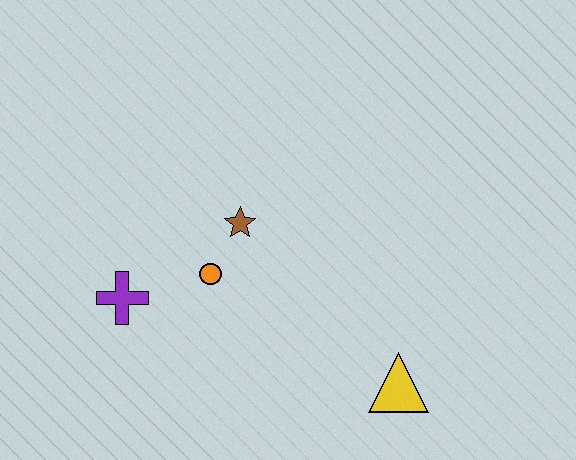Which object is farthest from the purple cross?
The yellow triangle is farthest from the purple cross.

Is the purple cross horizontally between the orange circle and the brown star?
No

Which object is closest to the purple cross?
The orange circle is closest to the purple cross.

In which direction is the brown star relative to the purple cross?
The brown star is to the right of the purple cross.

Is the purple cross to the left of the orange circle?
Yes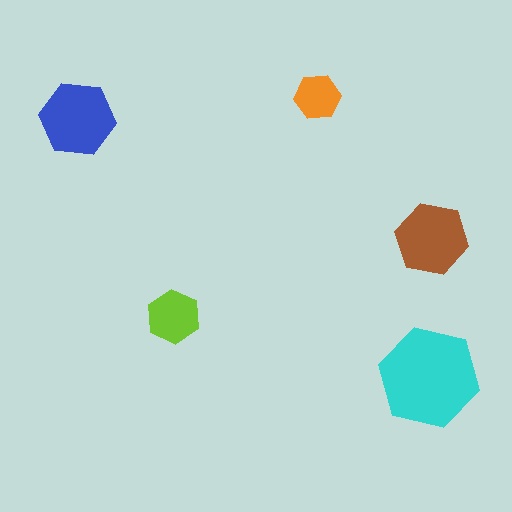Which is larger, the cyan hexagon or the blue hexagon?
The cyan one.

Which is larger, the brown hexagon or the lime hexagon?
The brown one.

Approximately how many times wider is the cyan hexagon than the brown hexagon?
About 1.5 times wider.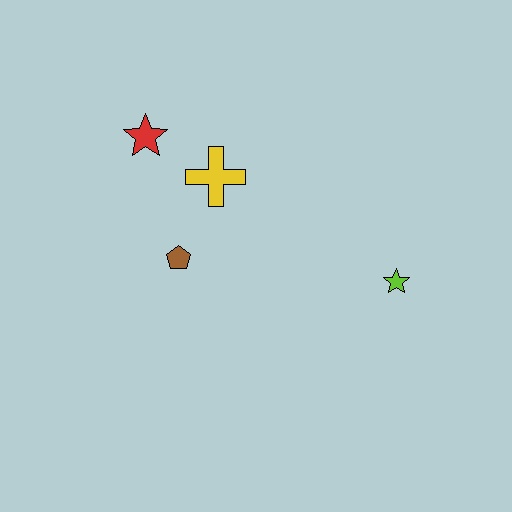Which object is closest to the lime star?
The yellow cross is closest to the lime star.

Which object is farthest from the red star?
The lime star is farthest from the red star.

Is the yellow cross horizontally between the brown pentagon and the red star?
No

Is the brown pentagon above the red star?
No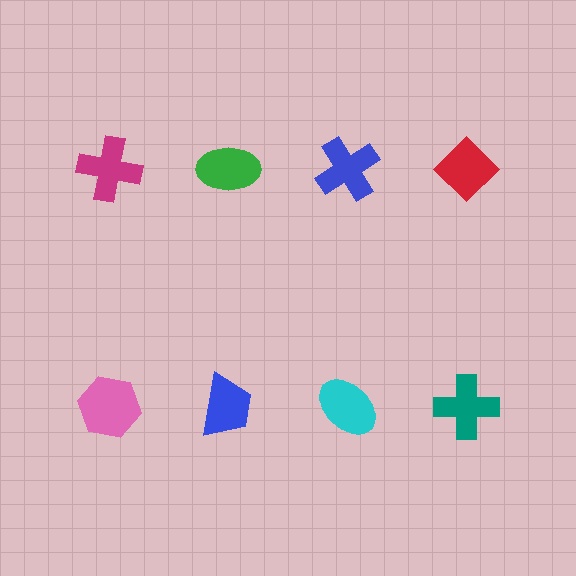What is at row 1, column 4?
A red diamond.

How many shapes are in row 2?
4 shapes.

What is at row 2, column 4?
A teal cross.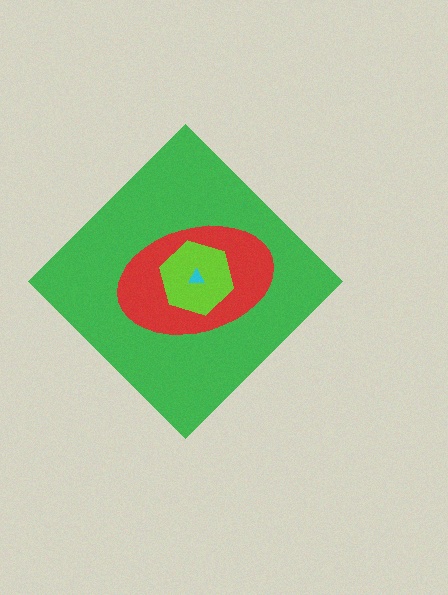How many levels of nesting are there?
4.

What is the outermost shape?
The green diamond.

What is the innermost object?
The cyan triangle.